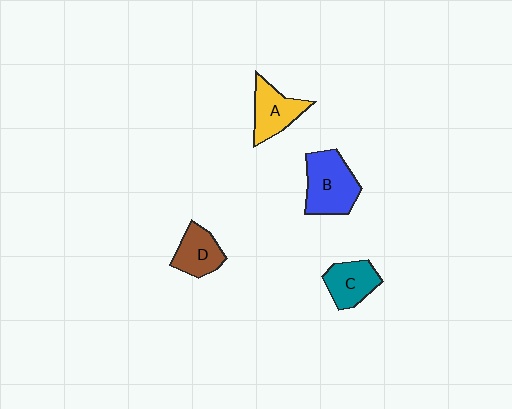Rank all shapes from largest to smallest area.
From largest to smallest: B (blue), A (yellow), C (teal), D (brown).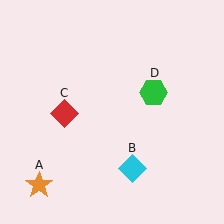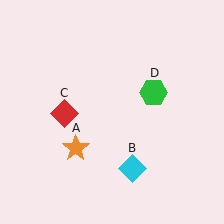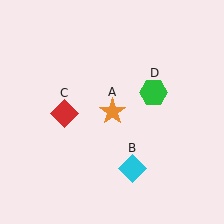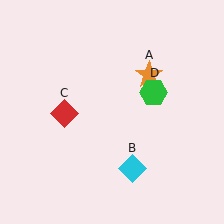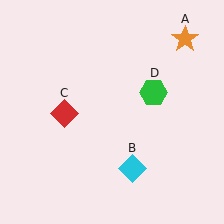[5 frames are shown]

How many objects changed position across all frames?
1 object changed position: orange star (object A).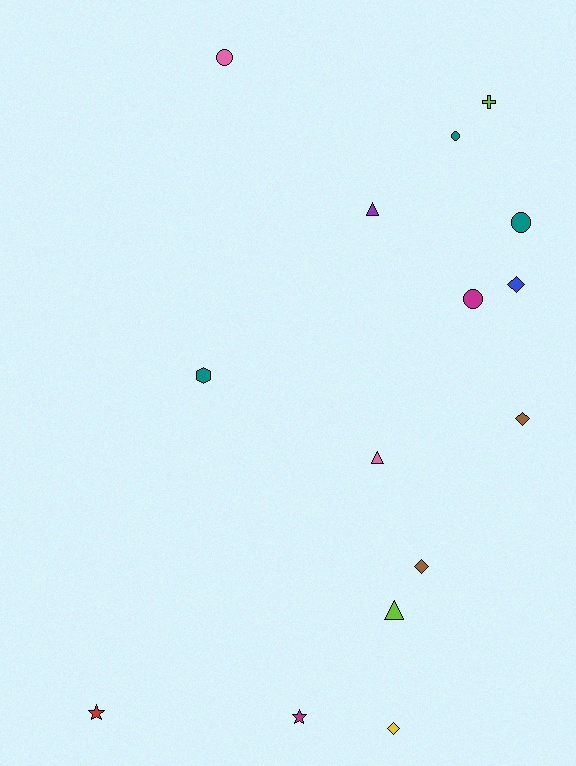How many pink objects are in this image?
There are 2 pink objects.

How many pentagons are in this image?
There are no pentagons.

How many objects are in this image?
There are 15 objects.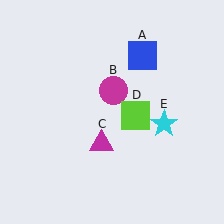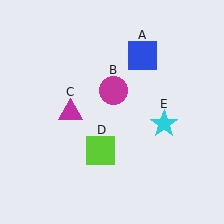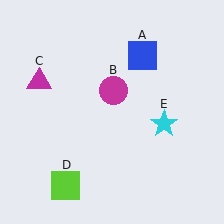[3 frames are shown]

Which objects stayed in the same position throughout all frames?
Blue square (object A) and magenta circle (object B) and cyan star (object E) remained stationary.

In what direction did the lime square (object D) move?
The lime square (object D) moved down and to the left.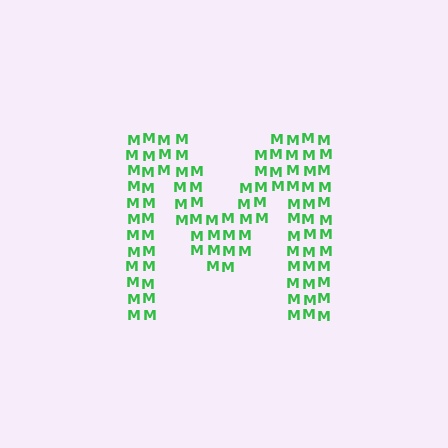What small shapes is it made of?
It is made of small letter M's.